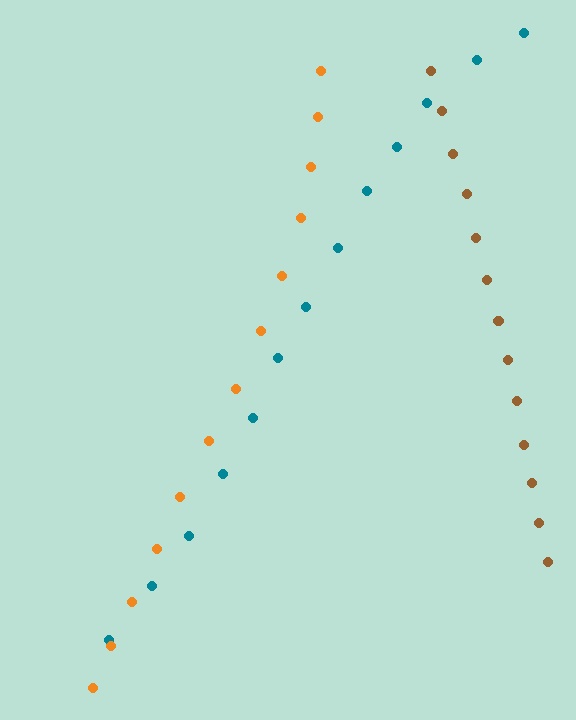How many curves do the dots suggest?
There are 3 distinct paths.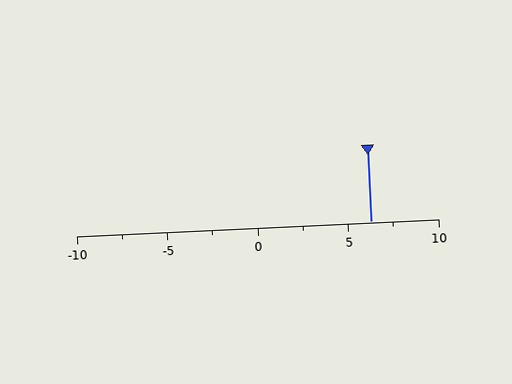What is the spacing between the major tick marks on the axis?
The major ticks are spaced 5 apart.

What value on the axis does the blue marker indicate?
The marker indicates approximately 6.2.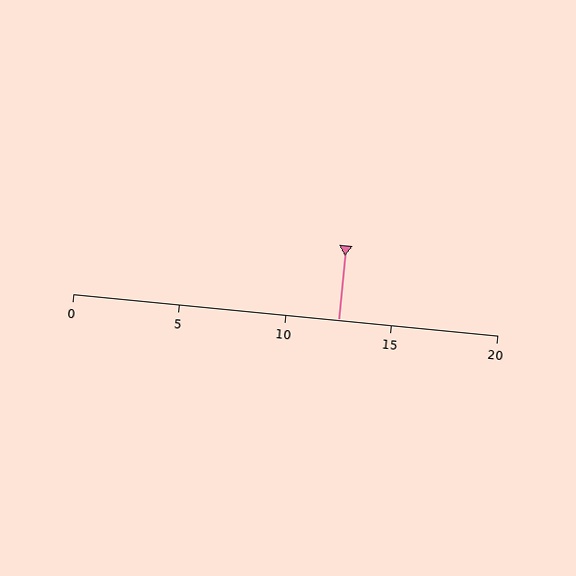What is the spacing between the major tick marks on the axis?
The major ticks are spaced 5 apart.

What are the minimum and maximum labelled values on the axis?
The axis runs from 0 to 20.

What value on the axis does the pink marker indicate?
The marker indicates approximately 12.5.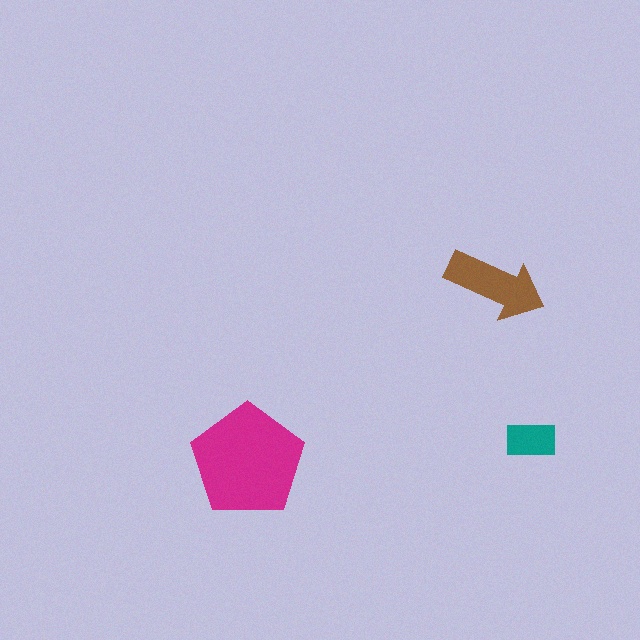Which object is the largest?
The magenta pentagon.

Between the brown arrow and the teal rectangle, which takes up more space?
The brown arrow.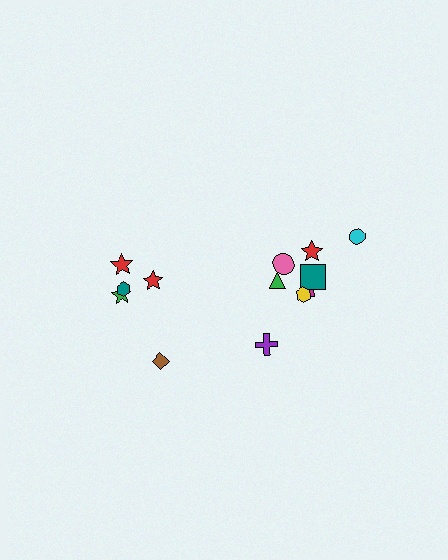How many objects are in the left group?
There are 5 objects.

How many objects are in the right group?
There are 8 objects.